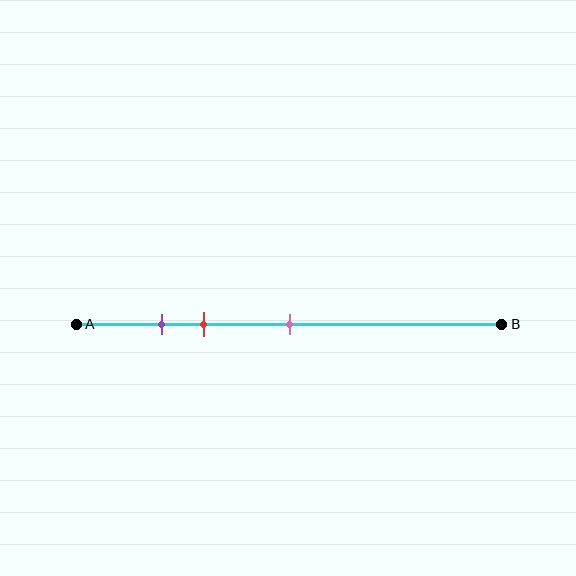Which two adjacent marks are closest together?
The purple and red marks are the closest adjacent pair.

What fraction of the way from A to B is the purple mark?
The purple mark is approximately 20% (0.2) of the way from A to B.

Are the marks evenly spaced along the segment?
No, the marks are not evenly spaced.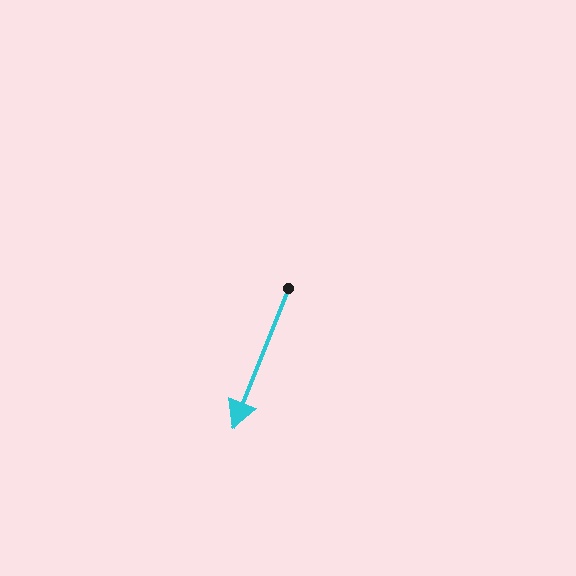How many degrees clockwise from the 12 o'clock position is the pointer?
Approximately 202 degrees.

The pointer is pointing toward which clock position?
Roughly 7 o'clock.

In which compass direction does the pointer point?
South.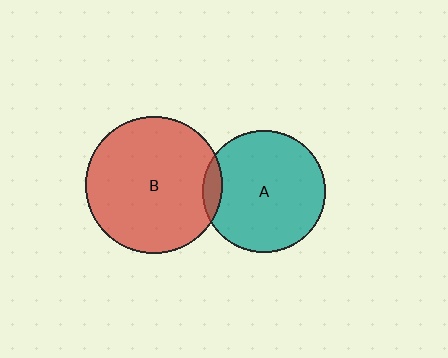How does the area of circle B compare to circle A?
Approximately 1.2 times.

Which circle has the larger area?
Circle B (red).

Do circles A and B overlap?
Yes.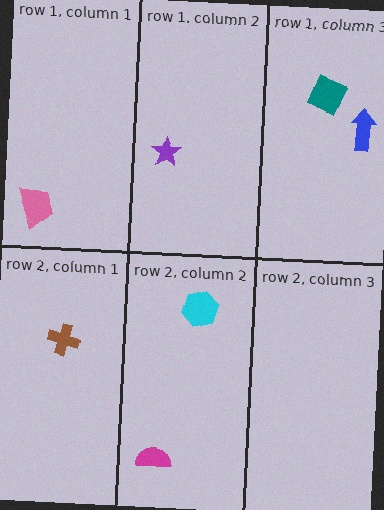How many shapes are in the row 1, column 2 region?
1.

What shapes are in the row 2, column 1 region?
The brown cross.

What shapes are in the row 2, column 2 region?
The cyan hexagon, the magenta semicircle.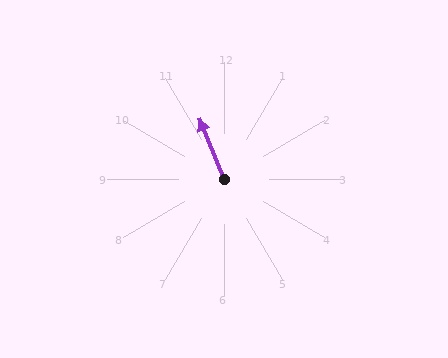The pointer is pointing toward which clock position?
Roughly 11 o'clock.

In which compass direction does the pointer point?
North.